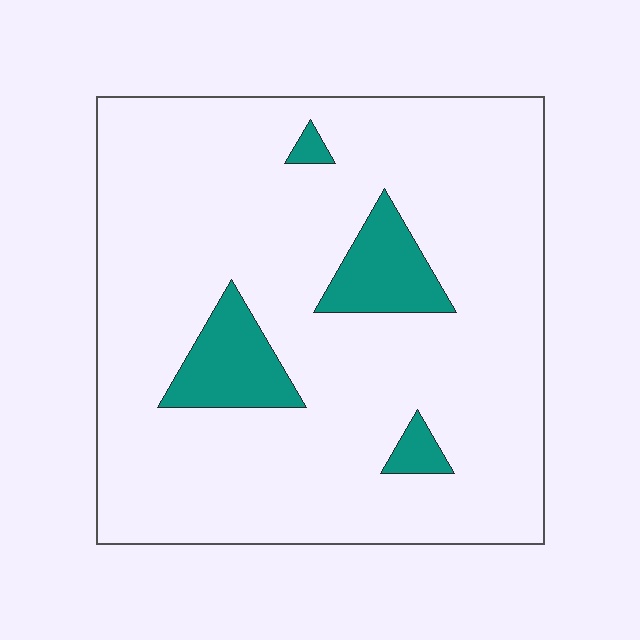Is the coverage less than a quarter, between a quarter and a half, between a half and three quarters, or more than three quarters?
Less than a quarter.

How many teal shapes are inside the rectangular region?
4.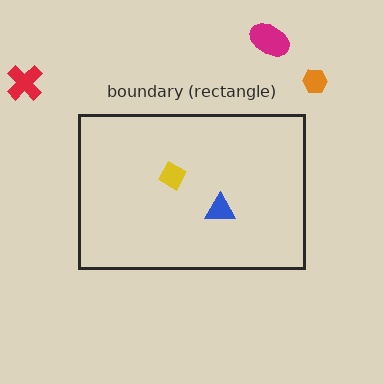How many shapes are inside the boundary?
2 inside, 3 outside.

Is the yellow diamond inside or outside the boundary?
Inside.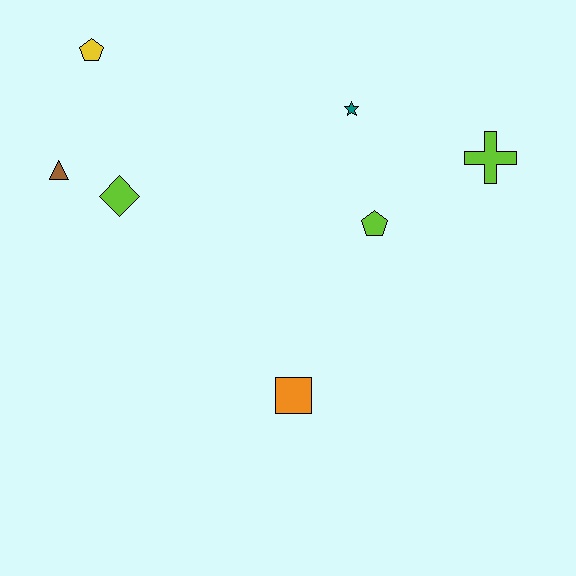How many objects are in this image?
There are 7 objects.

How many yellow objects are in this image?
There is 1 yellow object.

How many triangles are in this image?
There is 1 triangle.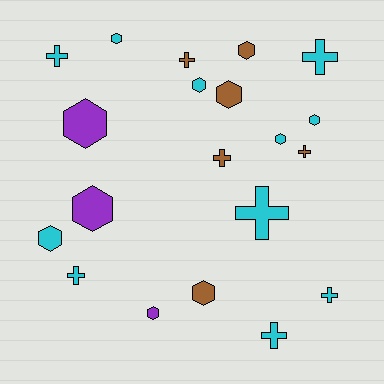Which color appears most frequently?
Cyan, with 11 objects.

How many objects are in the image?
There are 20 objects.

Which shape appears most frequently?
Hexagon, with 11 objects.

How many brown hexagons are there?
There are 3 brown hexagons.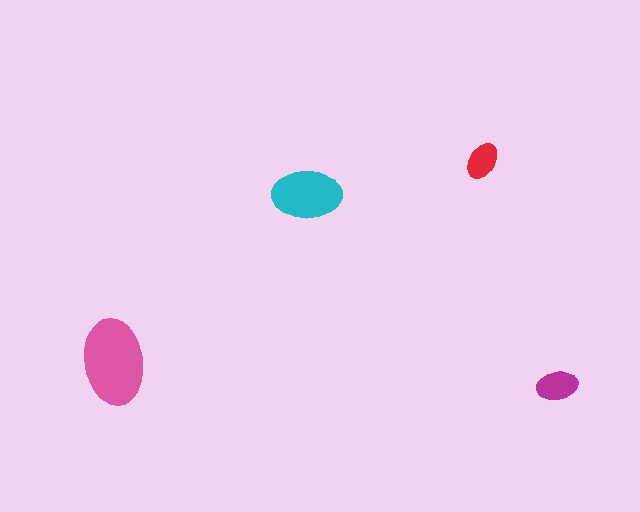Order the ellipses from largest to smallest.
the pink one, the cyan one, the magenta one, the red one.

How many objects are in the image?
There are 4 objects in the image.